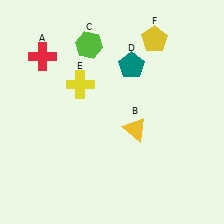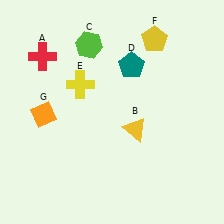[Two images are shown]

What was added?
An orange diamond (G) was added in Image 2.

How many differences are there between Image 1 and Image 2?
There is 1 difference between the two images.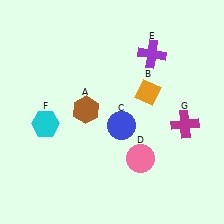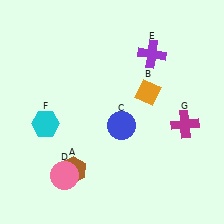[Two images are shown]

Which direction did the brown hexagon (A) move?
The brown hexagon (A) moved down.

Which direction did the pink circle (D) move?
The pink circle (D) moved left.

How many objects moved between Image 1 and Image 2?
2 objects moved between the two images.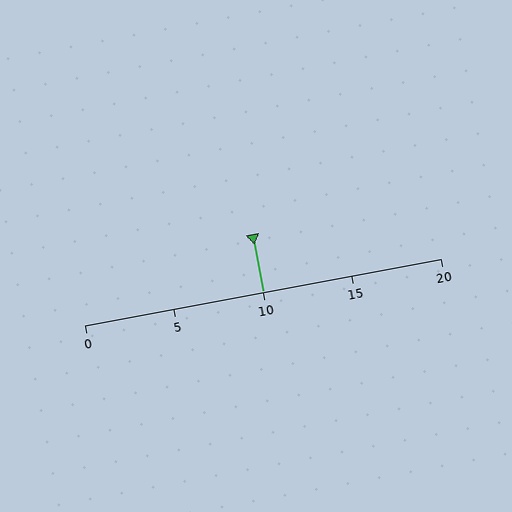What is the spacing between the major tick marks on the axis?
The major ticks are spaced 5 apart.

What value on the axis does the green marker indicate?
The marker indicates approximately 10.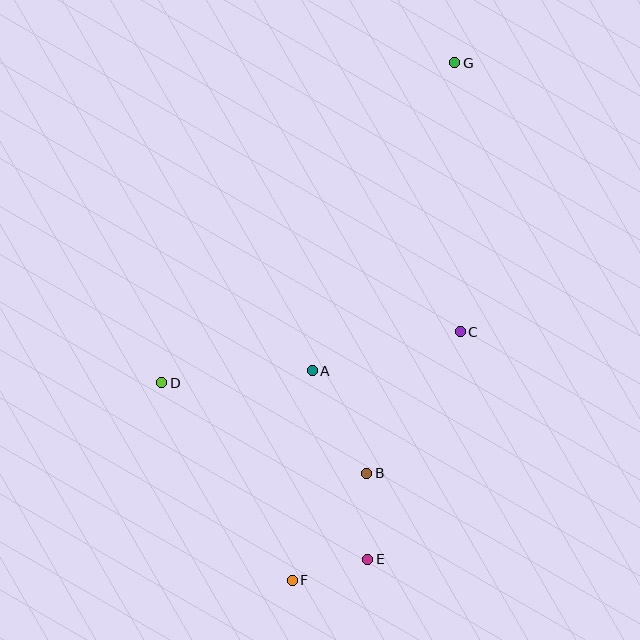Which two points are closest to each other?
Points E and F are closest to each other.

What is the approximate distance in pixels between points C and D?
The distance between C and D is approximately 303 pixels.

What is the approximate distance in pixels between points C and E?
The distance between C and E is approximately 246 pixels.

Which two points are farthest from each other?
Points F and G are farthest from each other.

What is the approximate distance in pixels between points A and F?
The distance between A and F is approximately 210 pixels.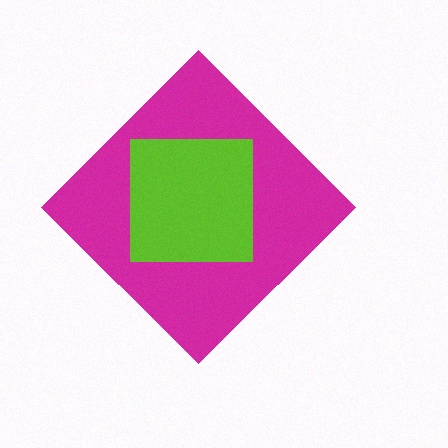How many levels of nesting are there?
2.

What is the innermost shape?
The lime square.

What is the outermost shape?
The magenta diamond.